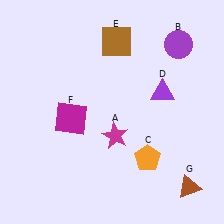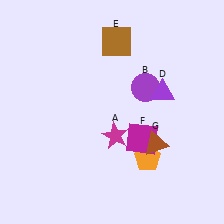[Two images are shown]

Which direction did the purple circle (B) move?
The purple circle (B) moved down.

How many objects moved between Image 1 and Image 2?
3 objects moved between the two images.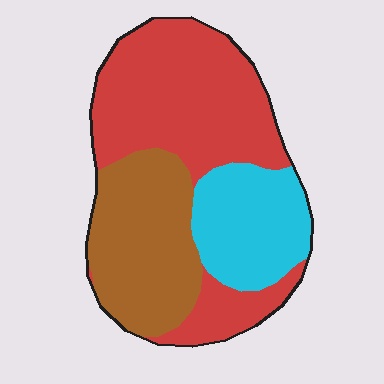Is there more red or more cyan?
Red.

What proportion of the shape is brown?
Brown takes up about one third (1/3) of the shape.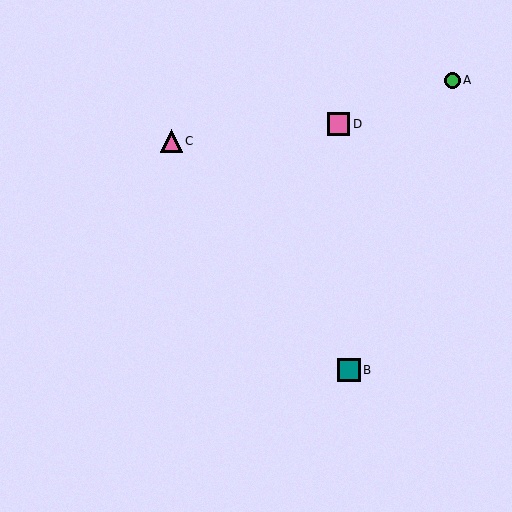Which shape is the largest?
The teal square (labeled B) is the largest.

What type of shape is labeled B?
Shape B is a teal square.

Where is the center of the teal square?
The center of the teal square is at (349, 370).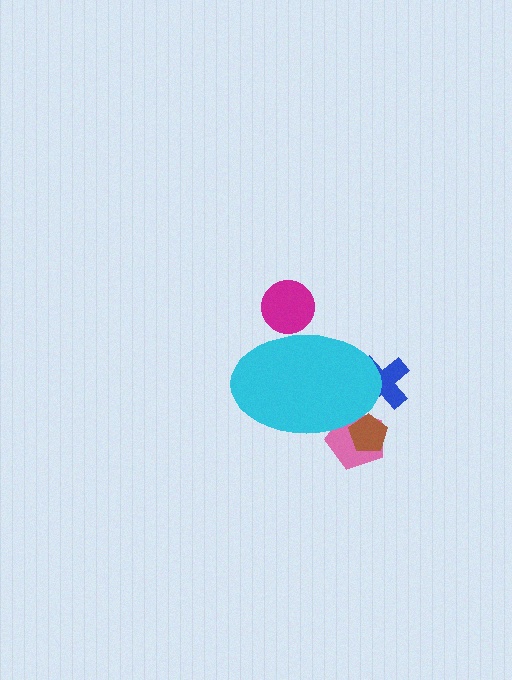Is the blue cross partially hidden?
Yes, the blue cross is partially hidden behind the cyan ellipse.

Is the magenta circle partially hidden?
Yes, the magenta circle is partially hidden behind the cyan ellipse.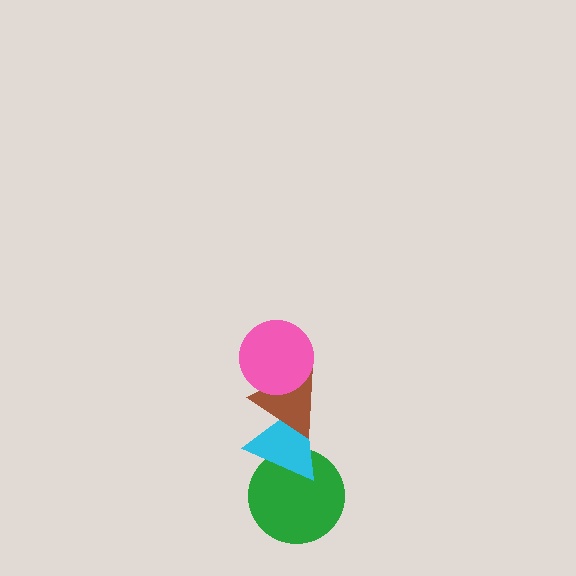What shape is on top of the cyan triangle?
The brown triangle is on top of the cyan triangle.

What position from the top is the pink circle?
The pink circle is 1st from the top.